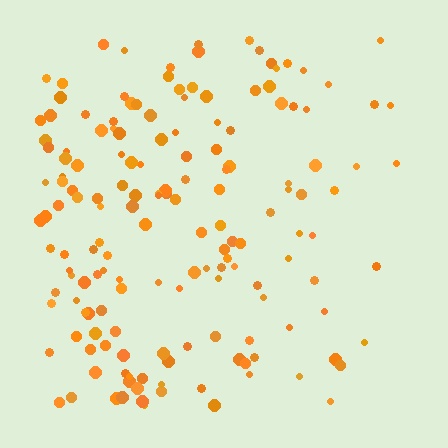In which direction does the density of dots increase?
From right to left, with the left side densest.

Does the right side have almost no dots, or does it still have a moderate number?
Still a moderate number, just noticeably fewer than the left.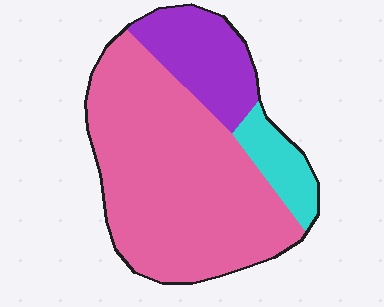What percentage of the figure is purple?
Purple takes up about one fifth (1/5) of the figure.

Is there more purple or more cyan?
Purple.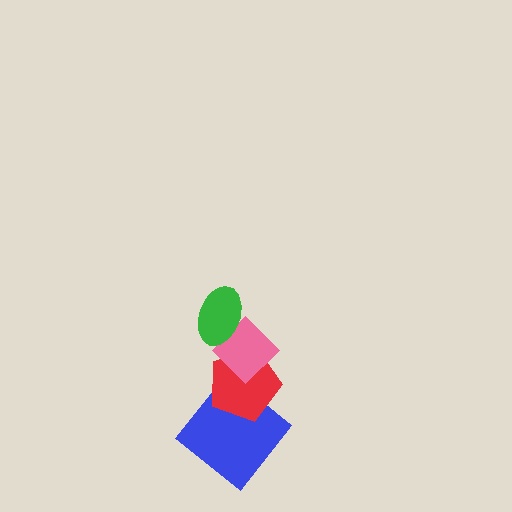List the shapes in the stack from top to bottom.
From top to bottom: the green ellipse, the pink diamond, the red pentagon, the blue diamond.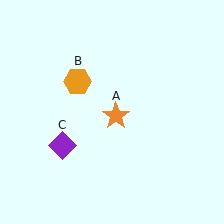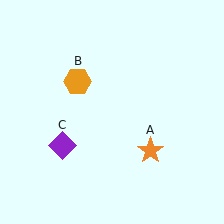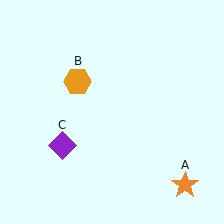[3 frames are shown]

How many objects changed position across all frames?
1 object changed position: orange star (object A).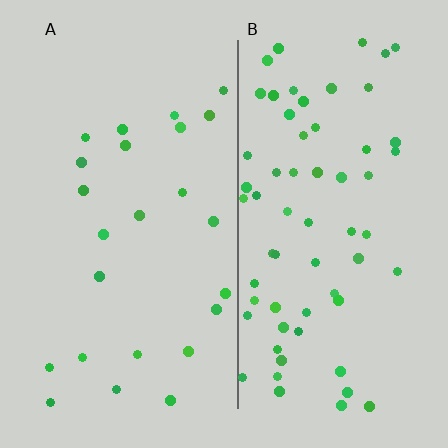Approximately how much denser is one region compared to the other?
Approximately 2.7× — region B over region A.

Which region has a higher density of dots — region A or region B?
B (the right).